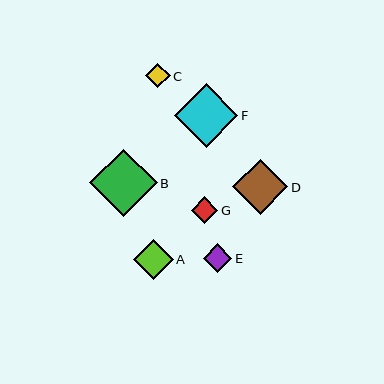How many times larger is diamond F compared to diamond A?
Diamond F is approximately 1.6 times the size of diamond A.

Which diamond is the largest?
Diamond B is the largest with a size of approximately 67 pixels.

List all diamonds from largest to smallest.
From largest to smallest: B, F, D, A, E, G, C.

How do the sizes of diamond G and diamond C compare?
Diamond G and diamond C are approximately the same size.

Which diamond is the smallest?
Diamond C is the smallest with a size of approximately 25 pixels.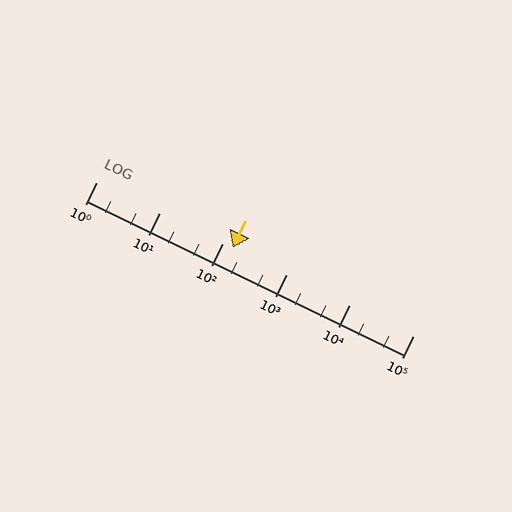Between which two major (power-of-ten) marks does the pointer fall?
The pointer is between 100 and 1000.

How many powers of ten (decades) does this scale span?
The scale spans 5 decades, from 1 to 100000.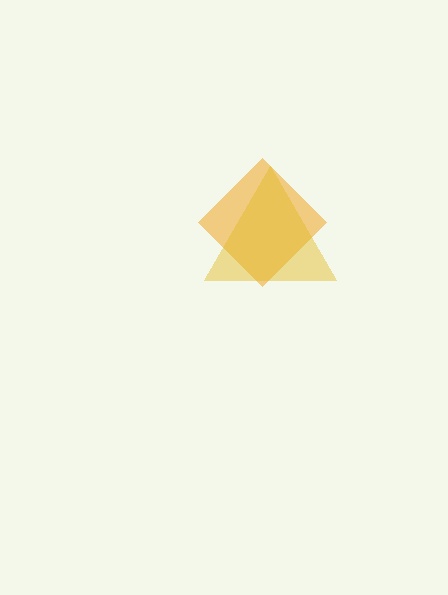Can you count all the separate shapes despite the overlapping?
Yes, there are 2 separate shapes.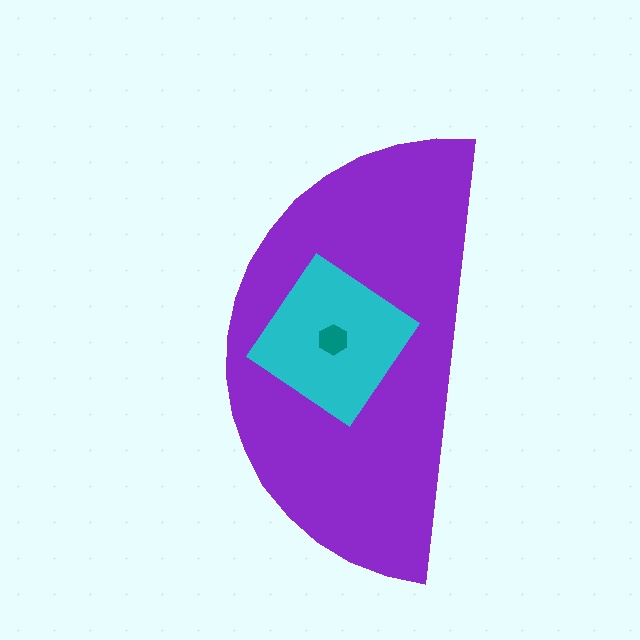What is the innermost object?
The teal hexagon.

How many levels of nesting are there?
3.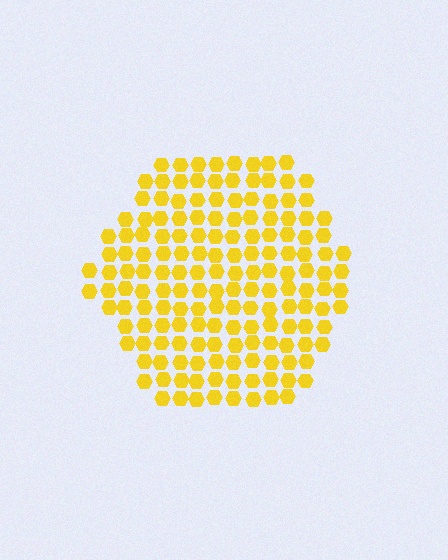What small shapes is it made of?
It is made of small hexagons.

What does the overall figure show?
The overall figure shows a hexagon.